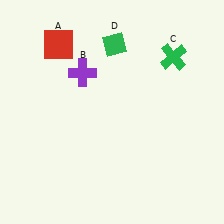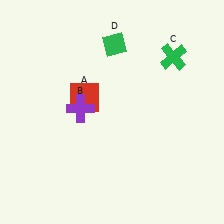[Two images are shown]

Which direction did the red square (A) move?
The red square (A) moved down.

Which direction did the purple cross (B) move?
The purple cross (B) moved down.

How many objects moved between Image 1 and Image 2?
2 objects moved between the two images.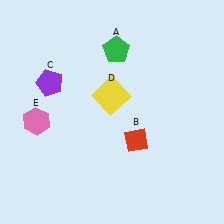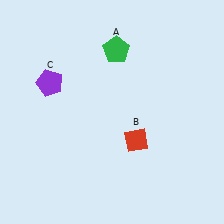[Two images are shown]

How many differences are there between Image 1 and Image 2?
There are 2 differences between the two images.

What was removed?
The yellow square (D), the pink hexagon (E) were removed in Image 2.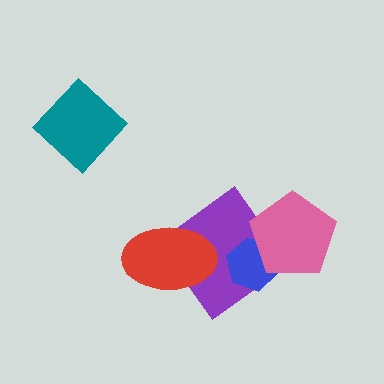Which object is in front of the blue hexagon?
The pink pentagon is in front of the blue hexagon.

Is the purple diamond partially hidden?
Yes, it is partially covered by another shape.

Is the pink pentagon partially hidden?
No, no other shape covers it.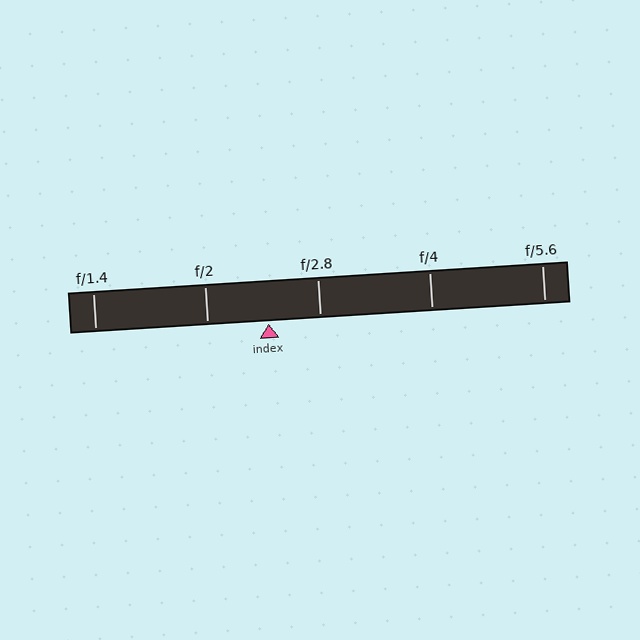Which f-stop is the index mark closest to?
The index mark is closest to f/2.8.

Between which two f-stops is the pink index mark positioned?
The index mark is between f/2 and f/2.8.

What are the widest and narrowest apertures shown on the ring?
The widest aperture shown is f/1.4 and the narrowest is f/5.6.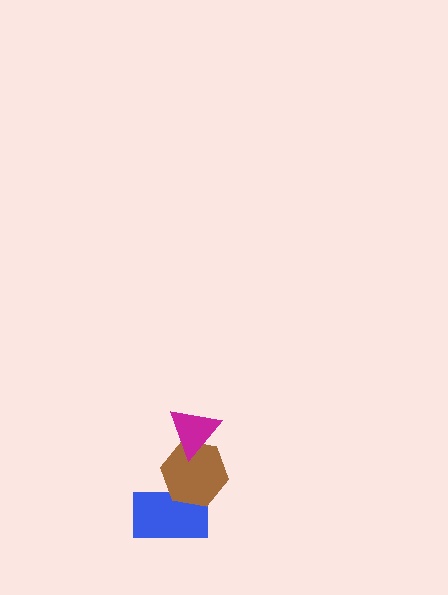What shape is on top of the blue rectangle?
The brown hexagon is on top of the blue rectangle.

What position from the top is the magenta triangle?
The magenta triangle is 1st from the top.